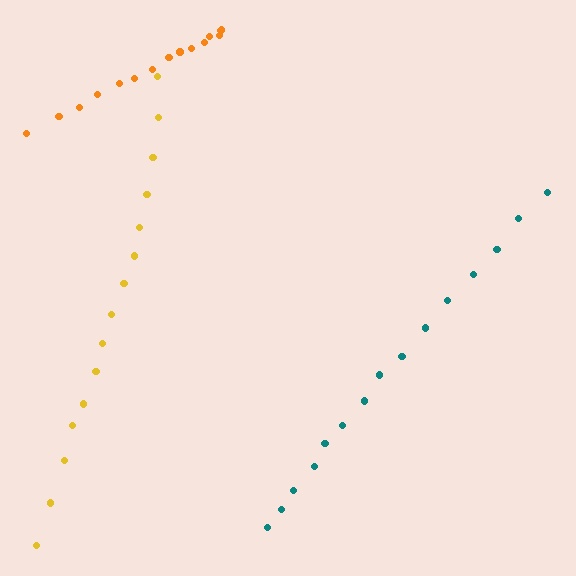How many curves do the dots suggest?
There are 3 distinct paths.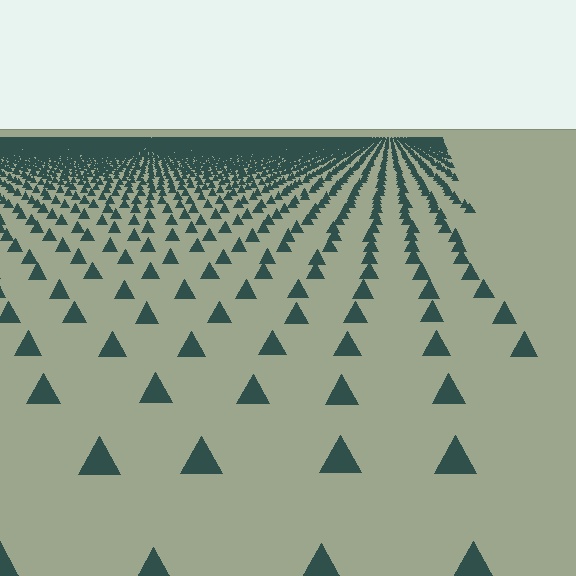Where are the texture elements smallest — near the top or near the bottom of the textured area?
Near the top.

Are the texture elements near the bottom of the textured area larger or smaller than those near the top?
Larger. Near the bottom, elements are closer to the viewer and appear at a bigger on-screen size.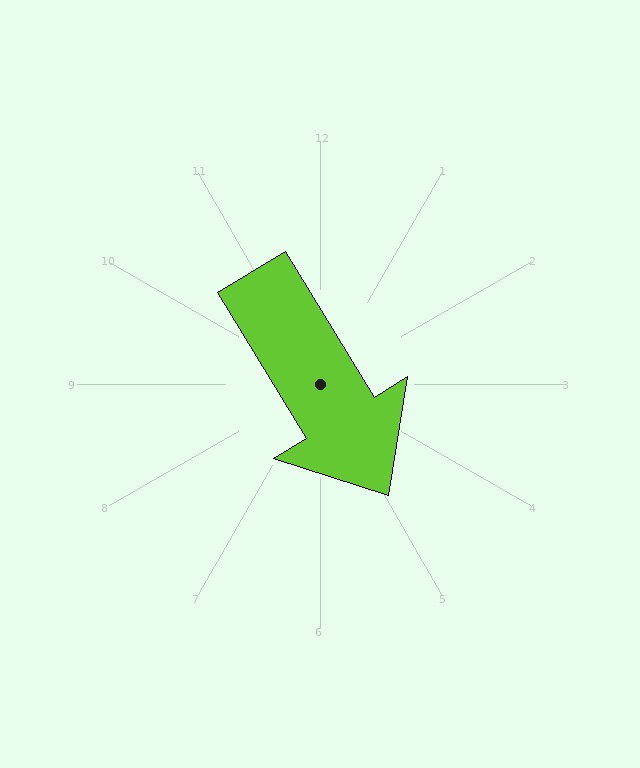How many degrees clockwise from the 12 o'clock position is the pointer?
Approximately 149 degrees.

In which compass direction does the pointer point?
Southeast.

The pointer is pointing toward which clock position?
Roughly 5 o'clock.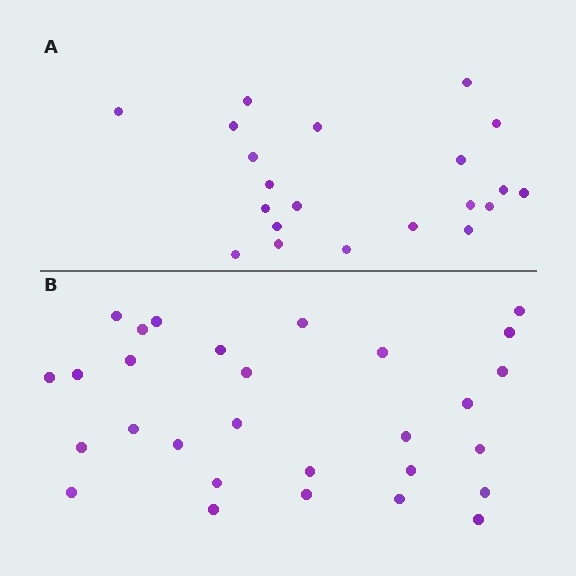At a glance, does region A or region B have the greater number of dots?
Region B (the bottom region) has more dots.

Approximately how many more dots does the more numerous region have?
Region B has roughly 8 or so more dots than region A.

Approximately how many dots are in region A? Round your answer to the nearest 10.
About 20 dots. (The exact count is 21, which rounds to 20.)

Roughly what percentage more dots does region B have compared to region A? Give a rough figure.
About 40% more.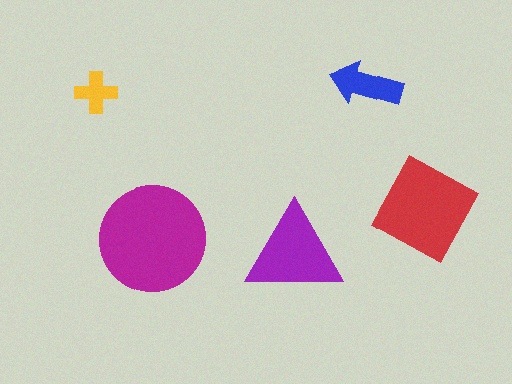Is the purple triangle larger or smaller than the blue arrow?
Larger.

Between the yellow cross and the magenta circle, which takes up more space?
The magenta circle.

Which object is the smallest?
The yellow cross.